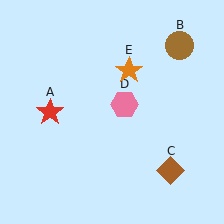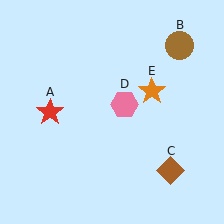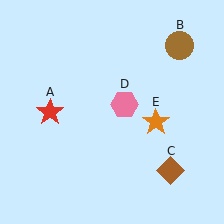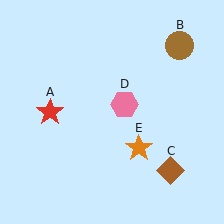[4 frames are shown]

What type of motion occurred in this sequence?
The orange star (object E) rotated clockwise around the center of the scene.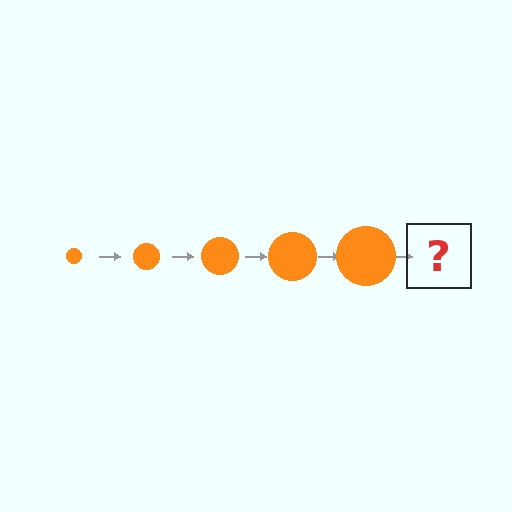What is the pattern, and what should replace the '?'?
The pattern is that the circle gets progressively larger each step. The '?' should be an orange circle, larger than the previous one.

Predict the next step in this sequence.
The next step is an orange circle, larger than the previous one.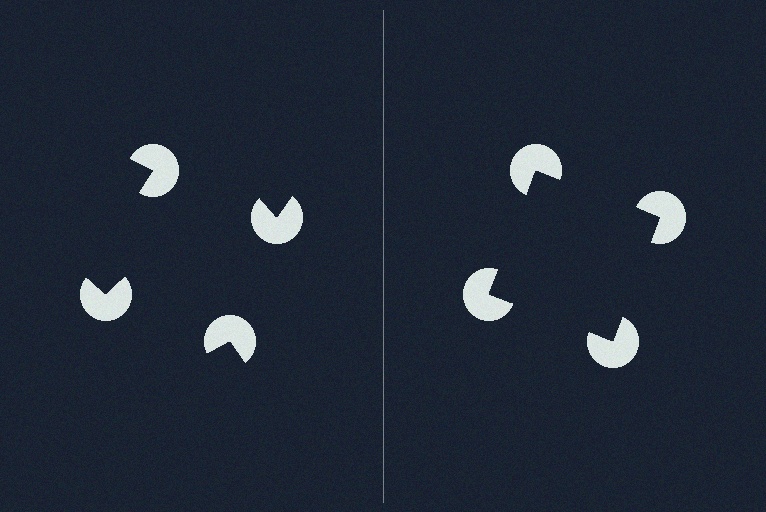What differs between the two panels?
The pac-man discs are positioned identically on both sides; only the wedge orientations differ. On the right they align to a square; on the left they are misaligned.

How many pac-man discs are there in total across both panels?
8 — 4 on each side.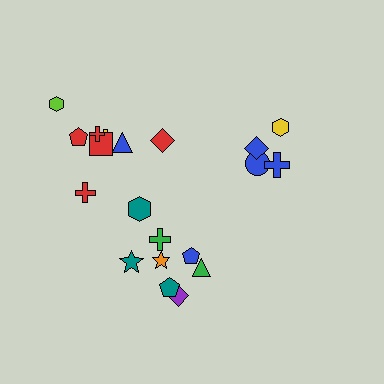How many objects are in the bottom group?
There are 8 objects.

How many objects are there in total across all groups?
There are 20 objects.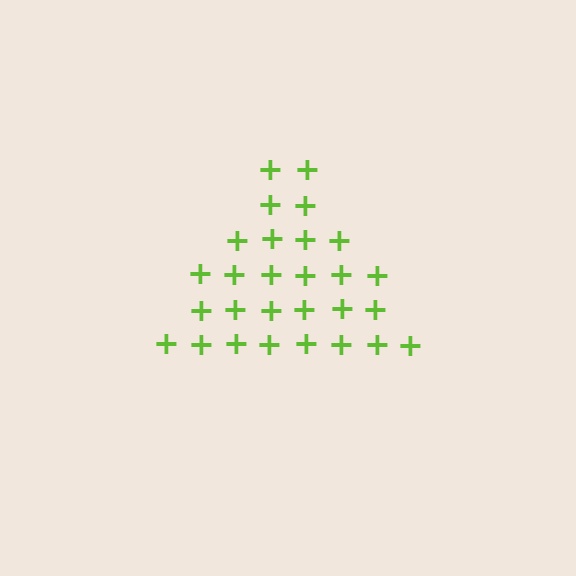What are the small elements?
The small elements are plus signs.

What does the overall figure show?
The overall figure shows a triangle.